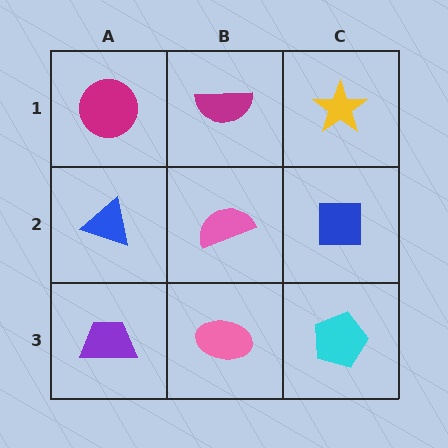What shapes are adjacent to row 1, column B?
A pink semicircle (row 2, column B), a magenta circle (row 1, column A), a yellow star (row 1, column C).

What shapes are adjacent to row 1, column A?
A blue triangle (row 2, column A), a magenta semicircle (row 1, column B).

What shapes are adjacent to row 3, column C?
A blue square (row 2, column C), a pink ellipse (row 3, column B).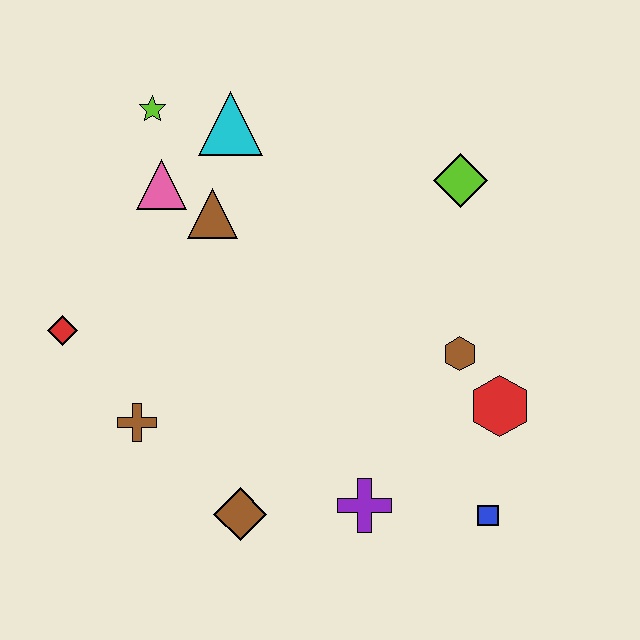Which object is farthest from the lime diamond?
The red diamond is farthest from the lime diamond.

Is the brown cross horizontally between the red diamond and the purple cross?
Yes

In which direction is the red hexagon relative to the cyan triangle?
The red hexagon is below the cyan triangle.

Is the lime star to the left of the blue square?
Yes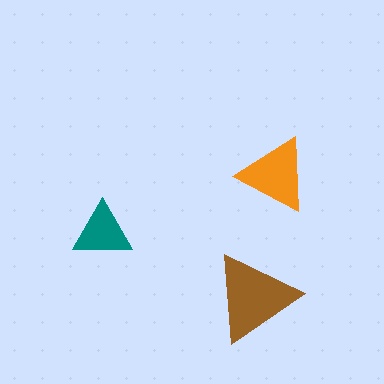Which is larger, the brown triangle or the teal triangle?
The brown one.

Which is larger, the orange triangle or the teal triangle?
The orange one.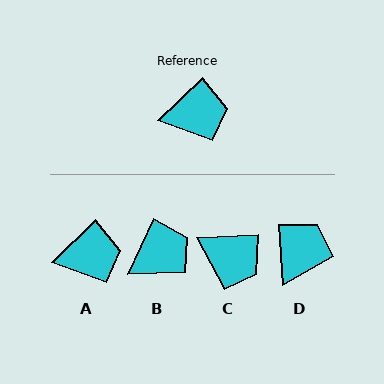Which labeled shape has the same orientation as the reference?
A.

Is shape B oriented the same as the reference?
No, it is off by about 21 degrees.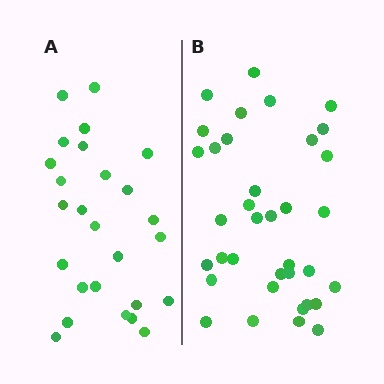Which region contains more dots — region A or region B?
Region B (the right region) has more dots.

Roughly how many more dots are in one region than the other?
Region B has roughly 10 or so more dots than region A.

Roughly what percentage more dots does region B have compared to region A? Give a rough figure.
About 40% more.